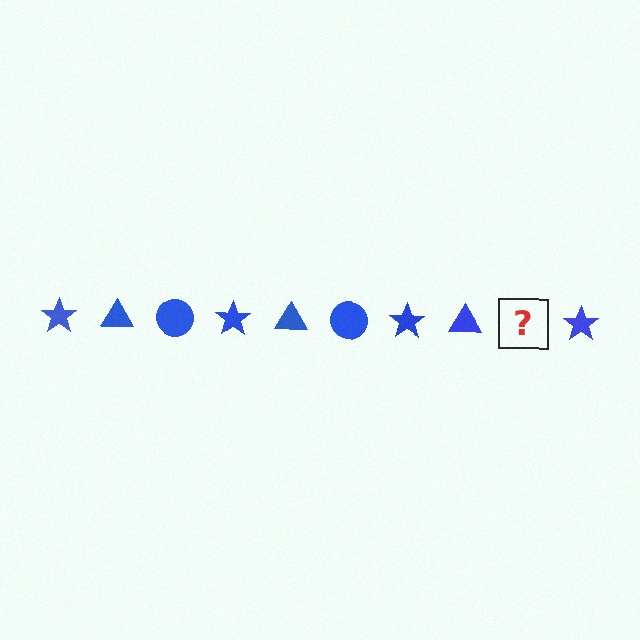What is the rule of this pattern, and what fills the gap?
The rule is that the pattern cycles through star, triangle, circle shapes in blue. The gap should be filled with a blue circle.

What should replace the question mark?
The question mark should be replaced with a blue circle.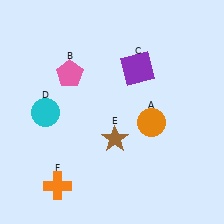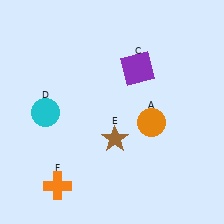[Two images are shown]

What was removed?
The pink pentagon (B) was removed in Image 2.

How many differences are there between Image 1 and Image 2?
There is 1 difference between the two images.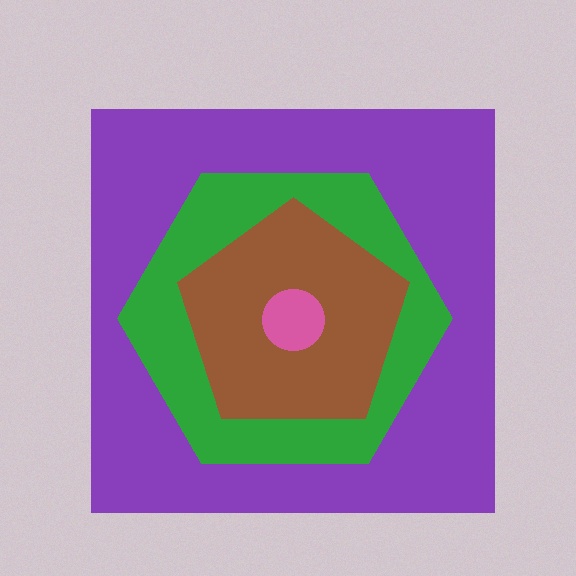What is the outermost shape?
The purple square.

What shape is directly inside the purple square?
The green hexagon.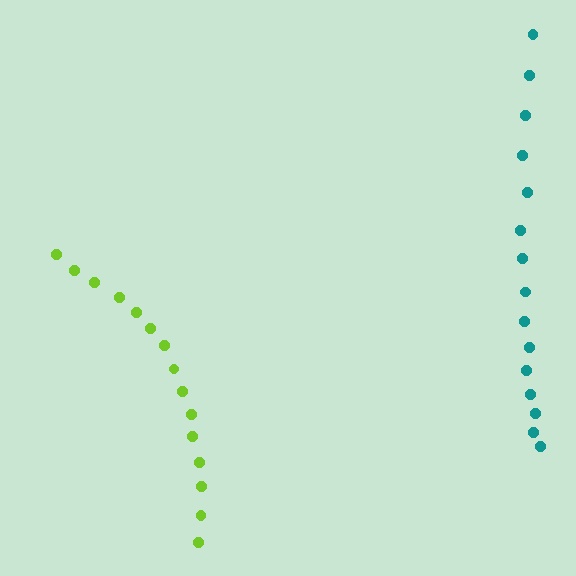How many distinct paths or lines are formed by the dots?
There are 2 distinct paths.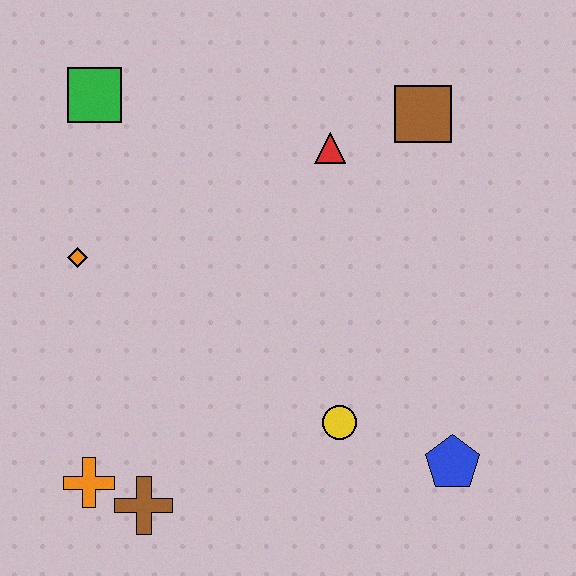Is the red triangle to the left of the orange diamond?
No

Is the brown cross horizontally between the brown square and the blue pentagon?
No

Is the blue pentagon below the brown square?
Yes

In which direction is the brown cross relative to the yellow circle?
The brown cross is to the left of the yellow circle.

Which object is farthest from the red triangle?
The orange cross is farthest from the red triangle.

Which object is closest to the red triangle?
The brown square is closest to the red triangle.